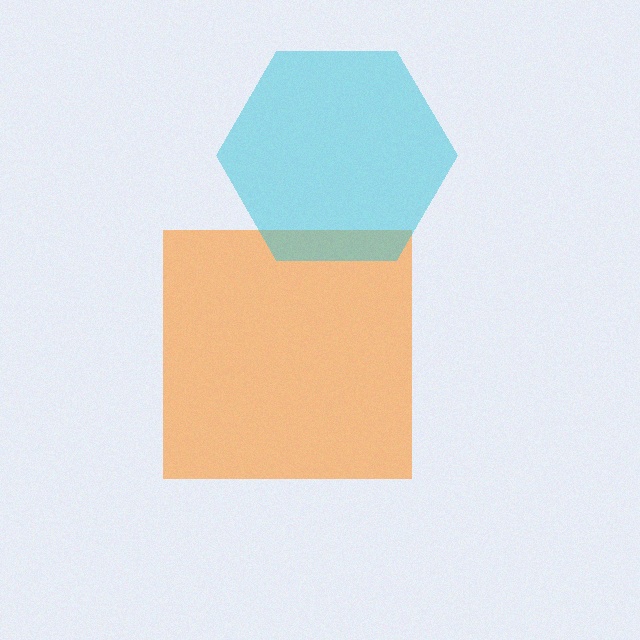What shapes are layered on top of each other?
The layered shapes are: an orange square, a cyan hexagon.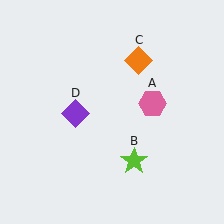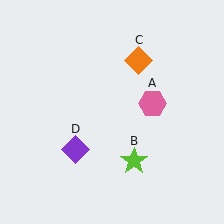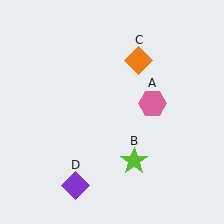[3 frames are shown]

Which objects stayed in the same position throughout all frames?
Pink hexagon (object A) and lime star (object B) and orange diamond (object C) remained stationary.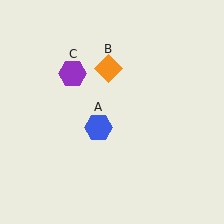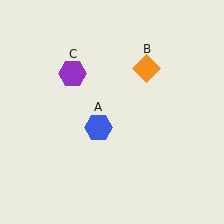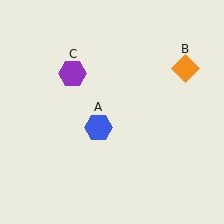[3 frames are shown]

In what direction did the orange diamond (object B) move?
The orange diamond (object B) moved right.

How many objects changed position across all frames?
1 object changed position: orange diamond (object B).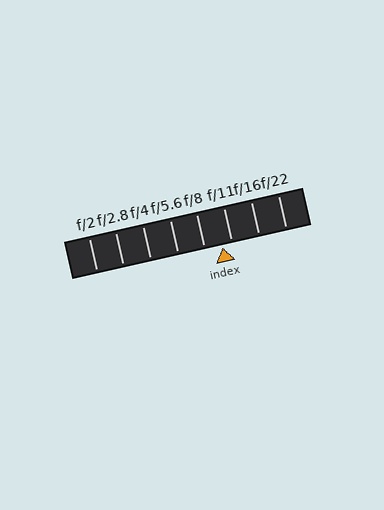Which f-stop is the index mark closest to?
The index mark is closest to f/11.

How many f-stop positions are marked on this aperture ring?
There are 8 f-stop positions marked.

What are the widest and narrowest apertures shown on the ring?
The widest aperture shown is f/2 and the narrowest is f/22.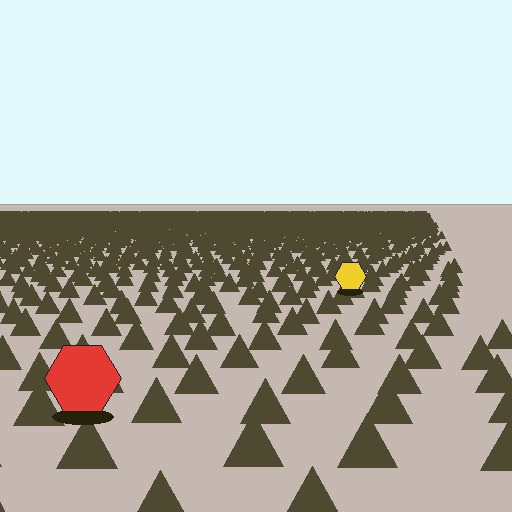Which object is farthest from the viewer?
The yellow hexagon is farthest from the viewer. It appears smaller and the ground texture around it is denser.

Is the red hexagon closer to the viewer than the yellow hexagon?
Yes. The red hexagon is closer — you can tell from the texture gradient: the ground texture is coarser near it.